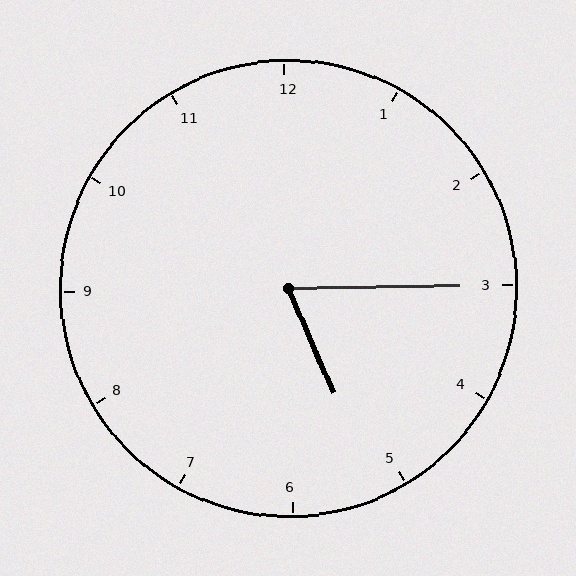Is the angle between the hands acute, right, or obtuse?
It is acute.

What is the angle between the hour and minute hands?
Approximately 68 degrees.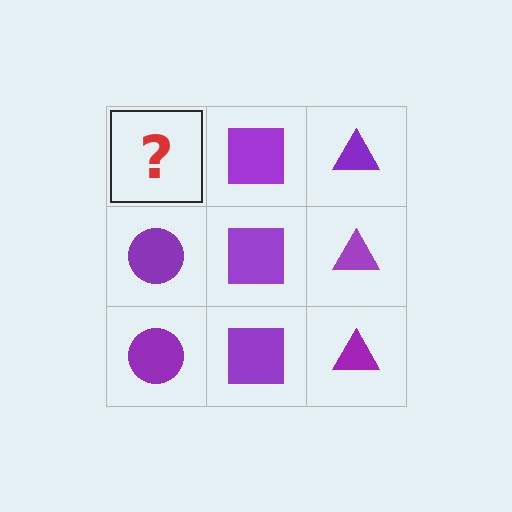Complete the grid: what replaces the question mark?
The question mark should be replaced with a purple circle.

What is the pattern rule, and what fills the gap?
The rule is that each column has a consistent shape. The gap should be filled with a purple circle.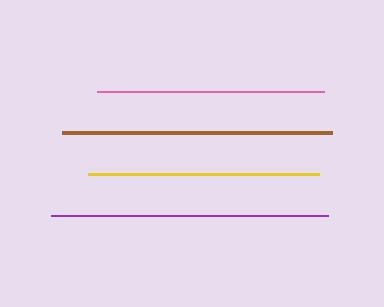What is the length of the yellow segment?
The yellow segment is approximately 231 pixels long.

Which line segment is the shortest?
The pink line is the shortest at approximately 227 pixels.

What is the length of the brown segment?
The brown segment is approximately 271 pixels long.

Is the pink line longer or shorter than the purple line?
The purple line is longer than the pink line.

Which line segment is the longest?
The purple line is the longest at approximately 277 pixels.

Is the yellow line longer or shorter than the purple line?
The purple line is longer than the yellow line.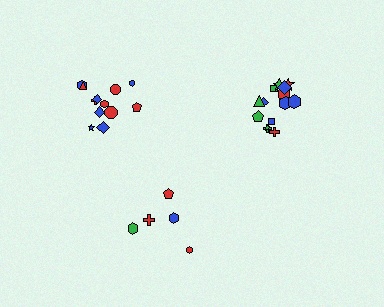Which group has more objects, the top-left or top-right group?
The top-right group.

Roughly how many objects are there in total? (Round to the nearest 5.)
Roughly 30 objects in total.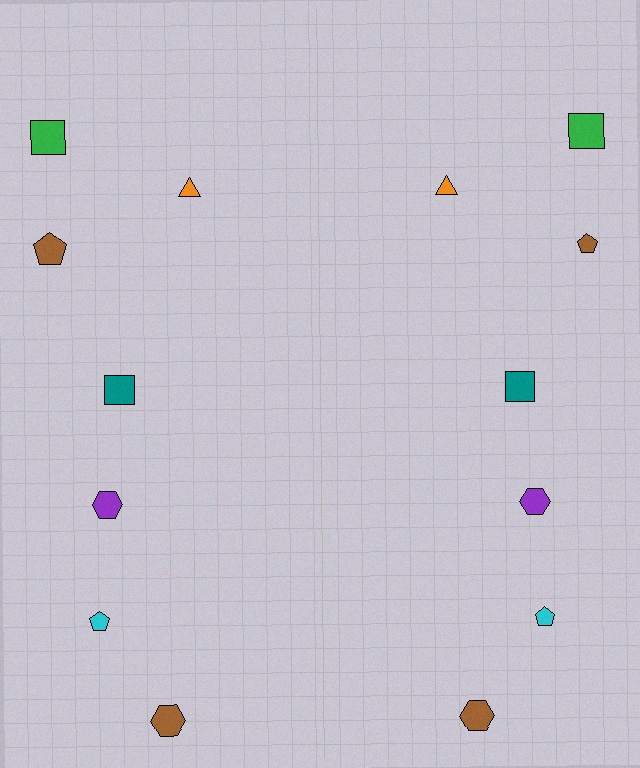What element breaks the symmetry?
The brown pentagon on the right side has a different size than its mirror counterpart.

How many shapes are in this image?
There are 14 shapes in this image.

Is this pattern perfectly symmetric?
No, the pattern is not perfectly symmetric. The brown pentagon on the right side has a different size than its mirror counterpart.